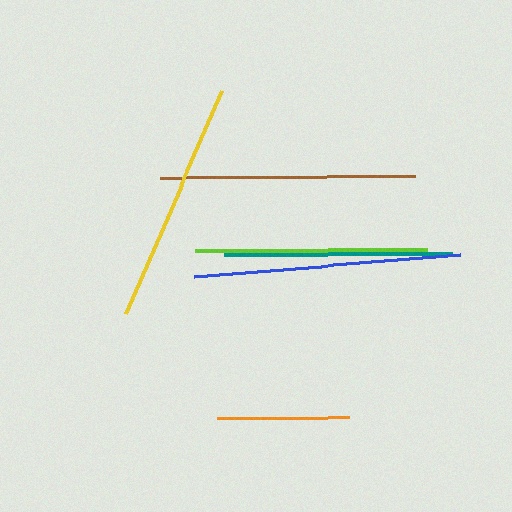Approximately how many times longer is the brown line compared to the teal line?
The brown line is approximately 1.1 times the length of the teal line.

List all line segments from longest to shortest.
From longest to shortest: blue, brown, yellow, lime, teal, orange.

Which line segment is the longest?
The blue line is the longest at approximately 267 pixels.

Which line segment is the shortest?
The orange line is the shortest at approximately 133 pixels.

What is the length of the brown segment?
The brown segment is approximately 255 pixels long.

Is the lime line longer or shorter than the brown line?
The brown line is longer than the lime line.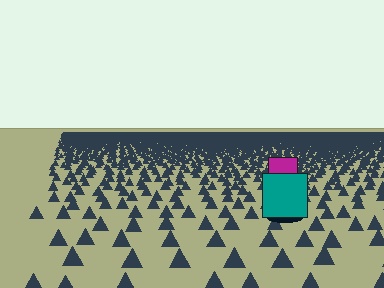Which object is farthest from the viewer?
The magenta square is farthest from the viewer. It appears smaller and the ground texture around it is denser.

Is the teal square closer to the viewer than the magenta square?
Yes. The teal square is closer — you can tell from the texture gradient: the ground texture is coarser near it.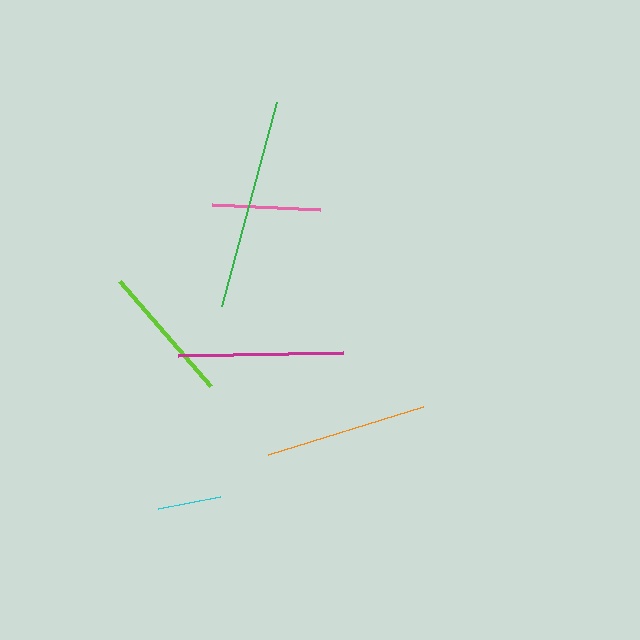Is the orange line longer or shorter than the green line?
The green line is longer than the orange line.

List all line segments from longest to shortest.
From longest to shortest: green, magenta, orange, lime, pink, cyan.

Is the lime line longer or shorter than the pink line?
The lime line is longer than the pink line.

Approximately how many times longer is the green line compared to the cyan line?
The green line is approximately 3.3 times the length of the cyan line.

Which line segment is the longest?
The green line is the longest at approximately 210 pixels.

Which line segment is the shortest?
The cyan line is the shortest at approximately 63 pixels.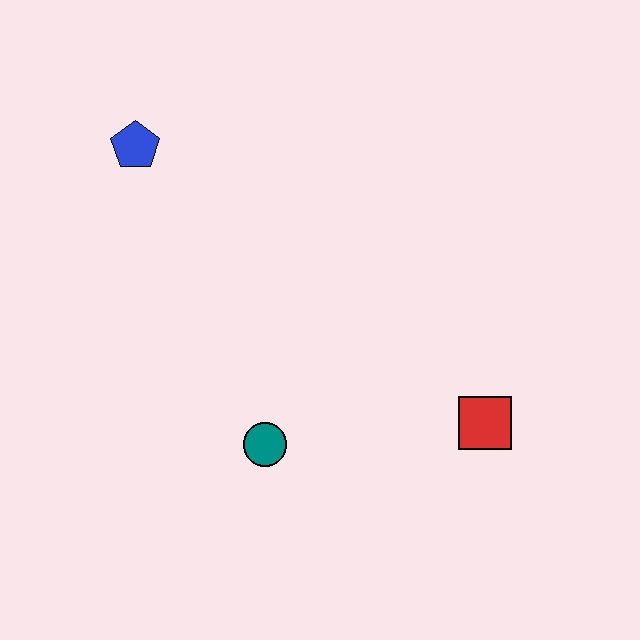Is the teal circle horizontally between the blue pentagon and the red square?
Yes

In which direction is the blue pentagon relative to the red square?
The blue pentagon is to the left of the red square.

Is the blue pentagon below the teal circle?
No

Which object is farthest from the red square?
The blue pentagon is farthest from the red square.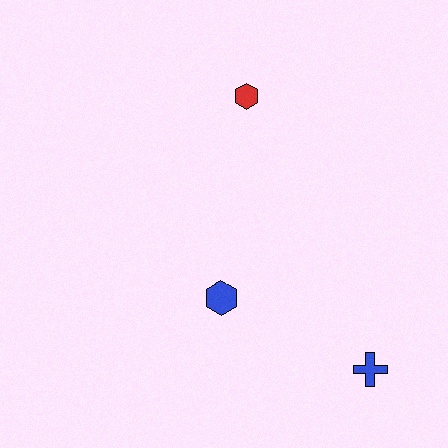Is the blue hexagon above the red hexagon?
No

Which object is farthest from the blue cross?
The red hexagon is farthest from the blue cross.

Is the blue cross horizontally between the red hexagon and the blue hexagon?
No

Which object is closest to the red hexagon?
The blue hexagon is closest to the red hexagon.